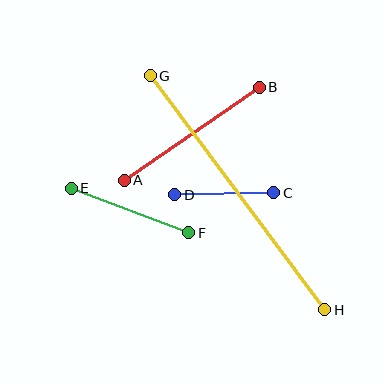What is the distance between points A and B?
The distance is approximately 164 pixels.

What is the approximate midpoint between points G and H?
The midpoint is at approximately (238, 193) pixels.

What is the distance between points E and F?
The distance is approximately 126 pixels.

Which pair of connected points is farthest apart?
Points G and H are farthest apart.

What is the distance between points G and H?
The distance is approximately 292 pixels.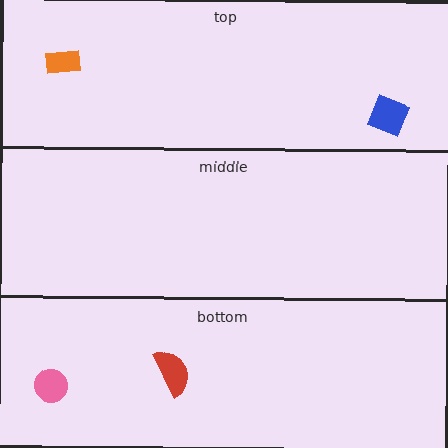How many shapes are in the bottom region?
2.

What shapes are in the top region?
The orange rectangle, the blue diamond.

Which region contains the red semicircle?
The bottom region.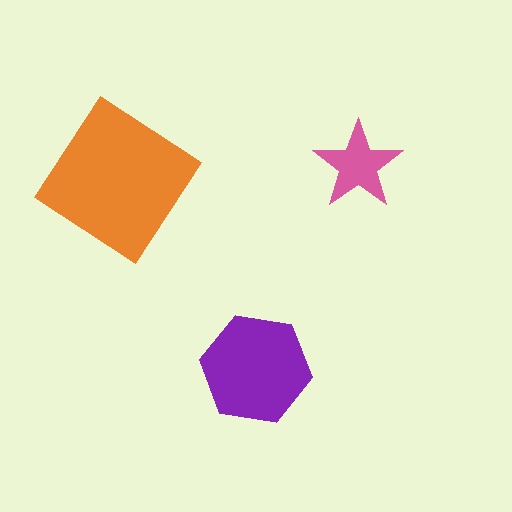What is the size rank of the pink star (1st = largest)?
3rd.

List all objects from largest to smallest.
The orange diamond, the purple hexagon, the pink star.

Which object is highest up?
The pink star is topmost.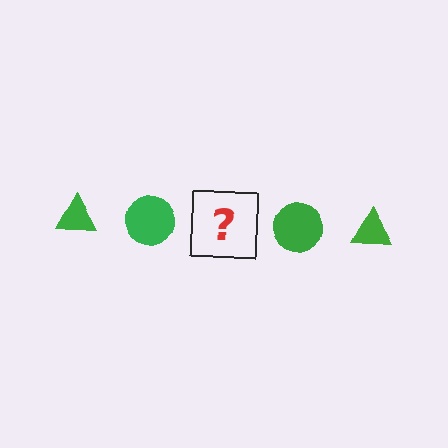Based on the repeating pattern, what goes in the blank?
The blank should be a green triangle.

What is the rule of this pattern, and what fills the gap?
The rule is that the pattern cycles through triangle, circle shapes in green. The gap should be filled with a green triangle.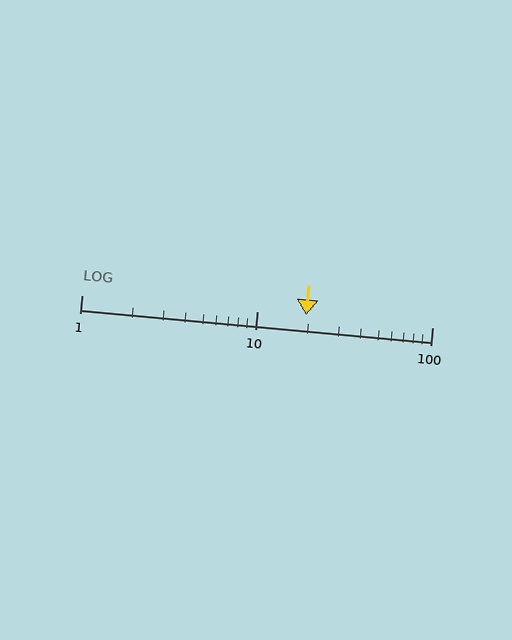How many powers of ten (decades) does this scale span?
The scale spans 2 decades, from 1 to 100.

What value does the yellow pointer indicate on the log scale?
The pointer indicates approximately 19.